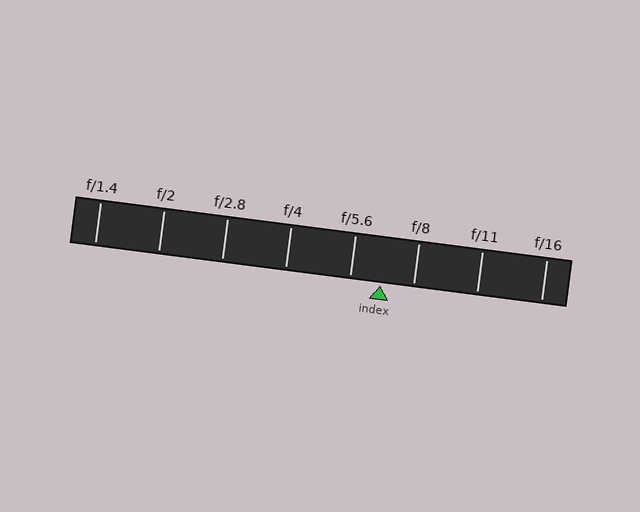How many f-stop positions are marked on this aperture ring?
There are 8 f-stop positions marked.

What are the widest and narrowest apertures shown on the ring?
The widest aperture shown is f/1.4 and the narrowest is f/16.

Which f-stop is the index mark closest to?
The index mark is closest to f/5.6.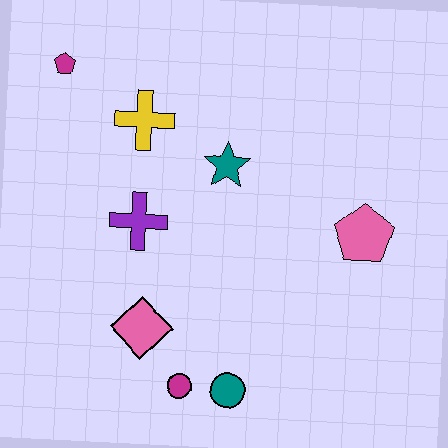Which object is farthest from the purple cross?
The pink pentagon is farthest from the purple cross.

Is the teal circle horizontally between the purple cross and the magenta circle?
No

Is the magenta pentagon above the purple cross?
Yes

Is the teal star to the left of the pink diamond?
No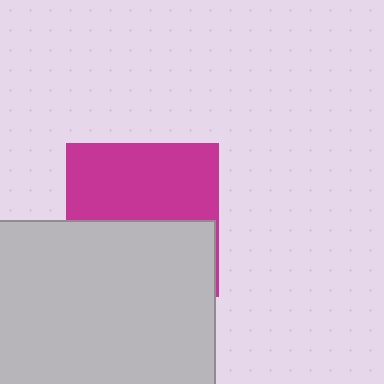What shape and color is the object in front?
The object in front is a light gray rectangle.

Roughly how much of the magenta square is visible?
About half of it is visible (roughly 51%).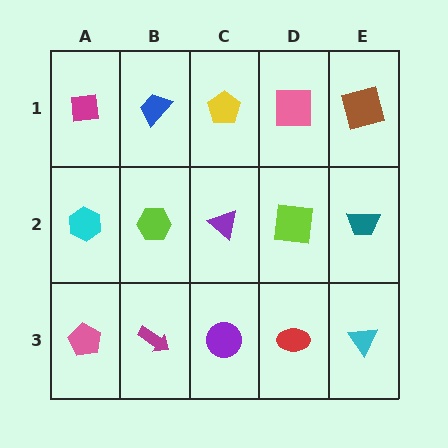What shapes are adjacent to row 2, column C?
A yellow pentagon (row 1, column C), a purple circle (row 3, column C), a lime hexagon (row 2, column B), a lime square (row 2, column D).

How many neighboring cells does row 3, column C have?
3.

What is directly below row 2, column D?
A red ellipse.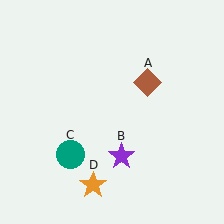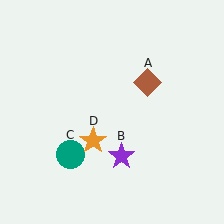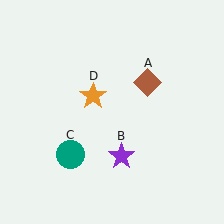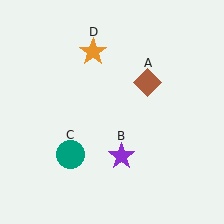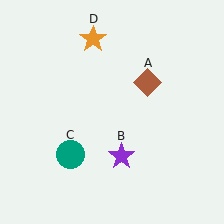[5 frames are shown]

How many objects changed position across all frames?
1 object changed position: orange star (object D).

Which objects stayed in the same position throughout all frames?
Brown diamond (object A) and purple star (object B) and teal circle (object C) remained stationary.